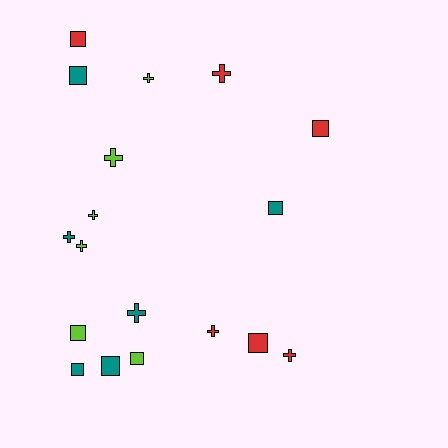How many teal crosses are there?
There are 2 teal crosses.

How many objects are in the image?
There are 18 objects.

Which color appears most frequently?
Red, with 6 objects.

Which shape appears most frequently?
Square, with 9 objects.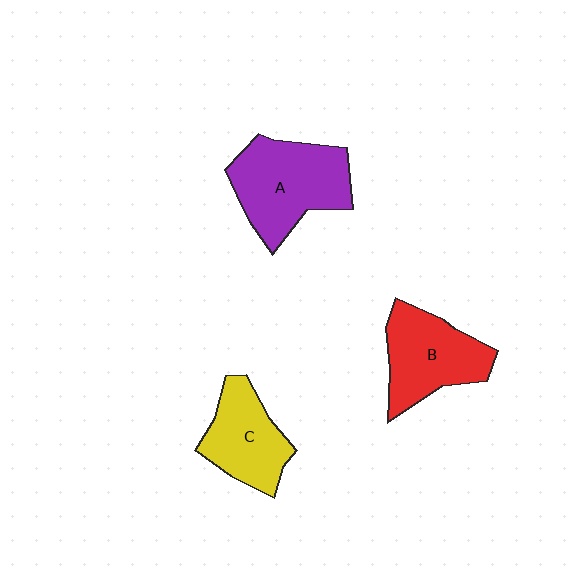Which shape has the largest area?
Shape A (purple).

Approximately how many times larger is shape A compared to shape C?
Approximately 1.4 times.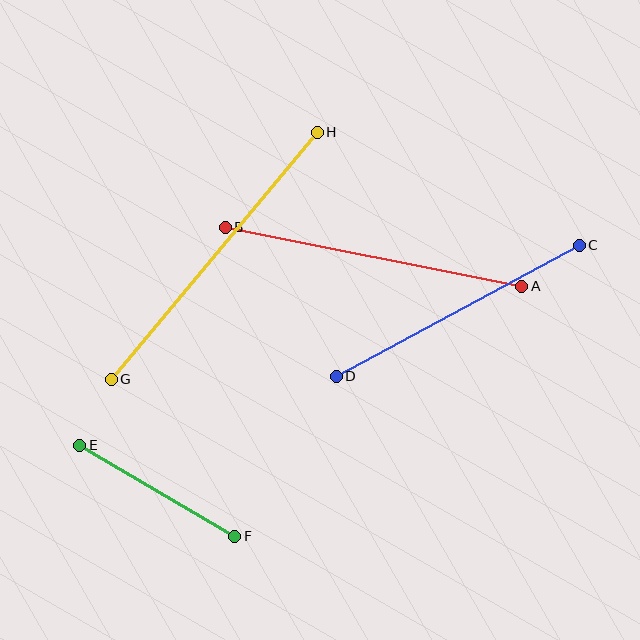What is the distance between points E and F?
The distance is approximately 180 pixels.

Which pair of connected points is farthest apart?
Points G and H are farthest apart.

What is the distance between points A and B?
The distance is approximately 302 pixels.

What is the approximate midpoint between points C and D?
The midpoint is at approximately (458, 311) pixels.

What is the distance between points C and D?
The distance is approximately 276 pixels.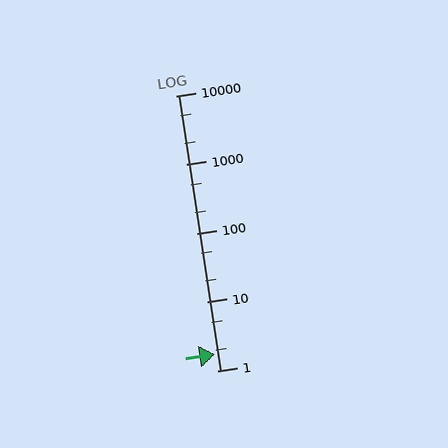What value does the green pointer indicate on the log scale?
The pointer indicates approximately 1.7.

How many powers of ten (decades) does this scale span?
The scale spans 4 decades, from 1 to 10000.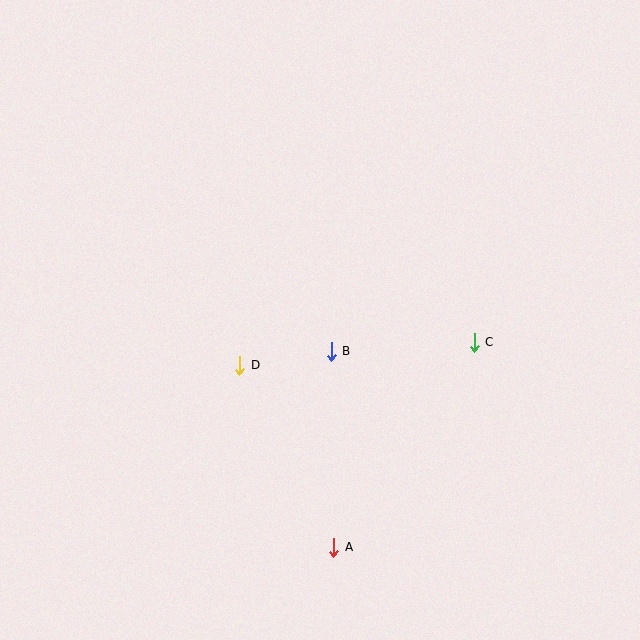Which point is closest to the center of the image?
Point B at (331, 351) is closest to the center.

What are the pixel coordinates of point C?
Point C is at (474, 342).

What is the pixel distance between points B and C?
The distance between B and C is 143 pixels.